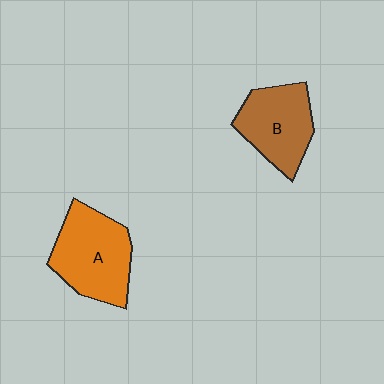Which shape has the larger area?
Shape A (orange).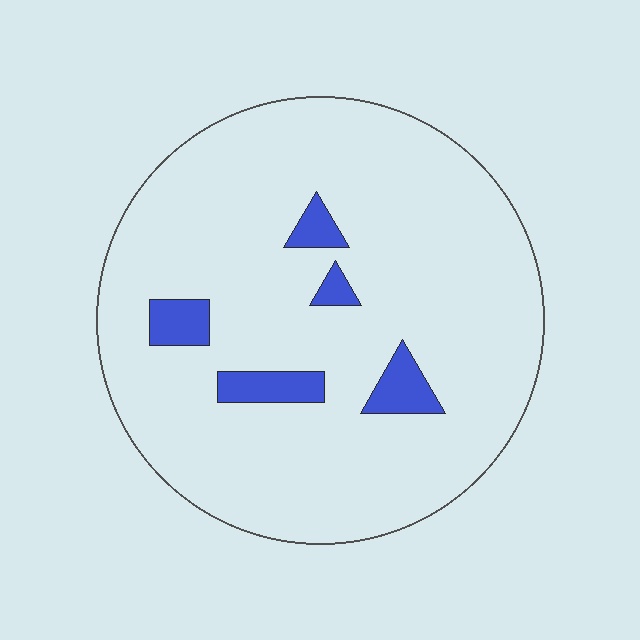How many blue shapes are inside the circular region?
5.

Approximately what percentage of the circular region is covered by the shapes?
Approximately 10%.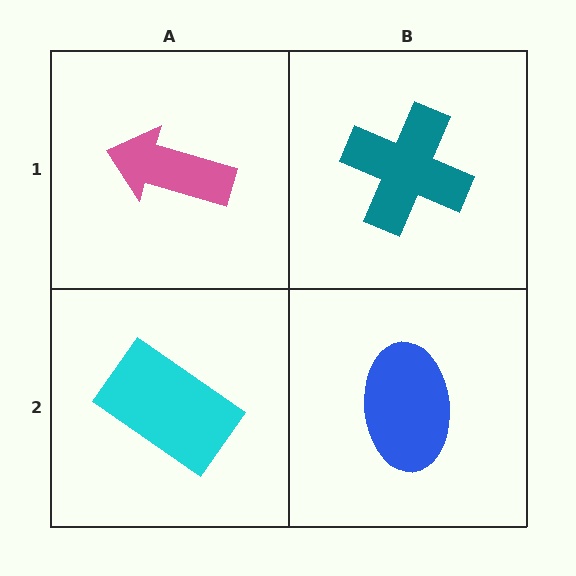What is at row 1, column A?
A pink arrow.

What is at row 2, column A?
A cyan rectangle.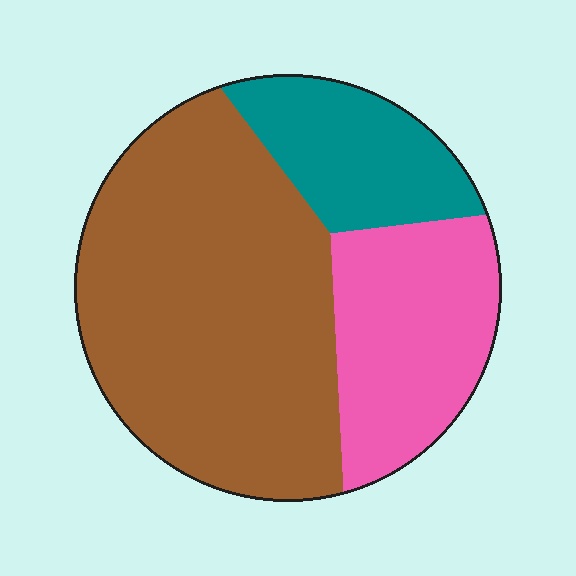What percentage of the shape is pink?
Pink takes up about one quarter (1/4) of the shape.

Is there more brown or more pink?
Brown.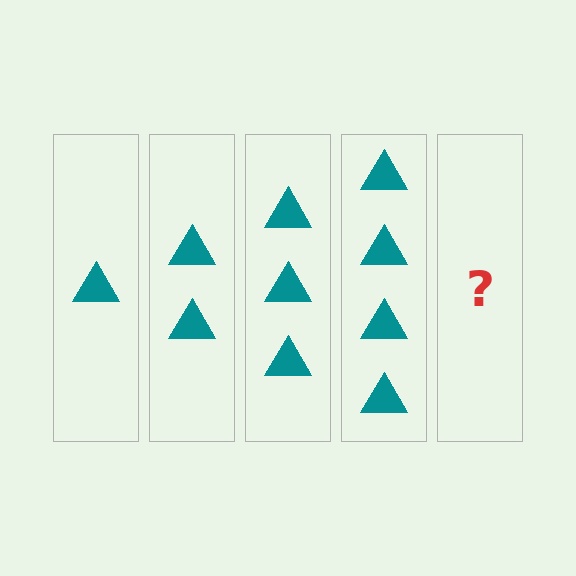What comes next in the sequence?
The next element should be 5 triangles.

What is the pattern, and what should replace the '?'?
The pattern is that each step adds one more triangle. The '?' should be 5 triangles.